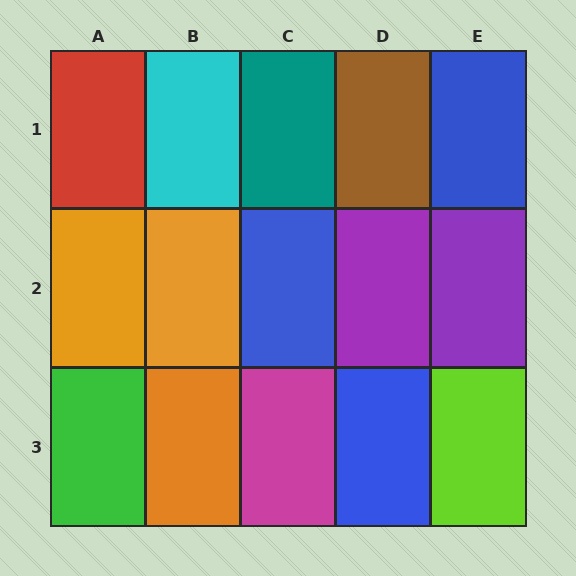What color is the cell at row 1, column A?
Red.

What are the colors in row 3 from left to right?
Green, orange, magenta, blue, lime.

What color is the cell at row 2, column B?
Orange.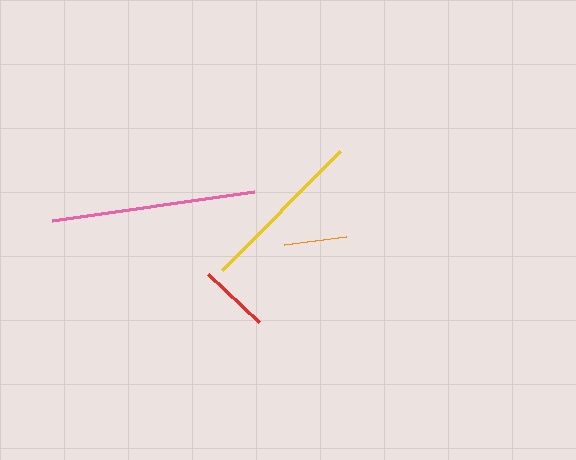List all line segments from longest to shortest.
From longest to shortest: pink, yellow, red, orange.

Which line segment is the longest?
The pink line is the longest at approximately 203 pixels.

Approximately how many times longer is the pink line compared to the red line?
The pink line is approximately 2.9 times the length of the red line.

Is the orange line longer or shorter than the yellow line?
The yellow line is longer than the orange line.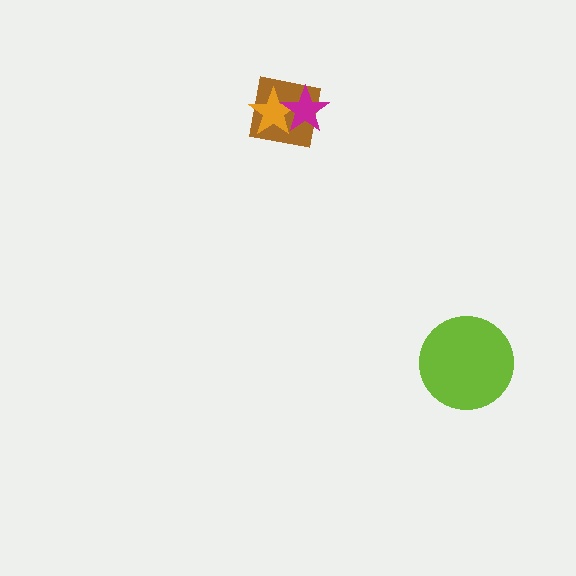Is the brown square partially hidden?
Yes, it is partially covered by another shape.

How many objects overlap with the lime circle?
0 objects overlap with the lime circle.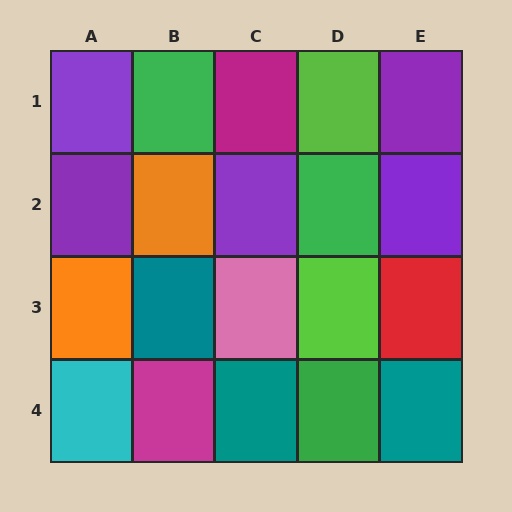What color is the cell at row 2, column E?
Purple.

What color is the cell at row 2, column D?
Green.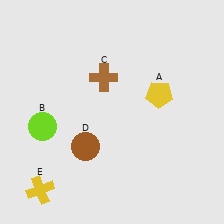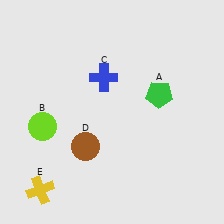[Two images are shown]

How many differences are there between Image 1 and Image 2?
There are 2 differences between the two images.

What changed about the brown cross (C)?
In Image 1, C is brown. In Image 2, it changed to blue.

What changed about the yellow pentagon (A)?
In Image 1, A is yellow. In Image 2, it changed to green.